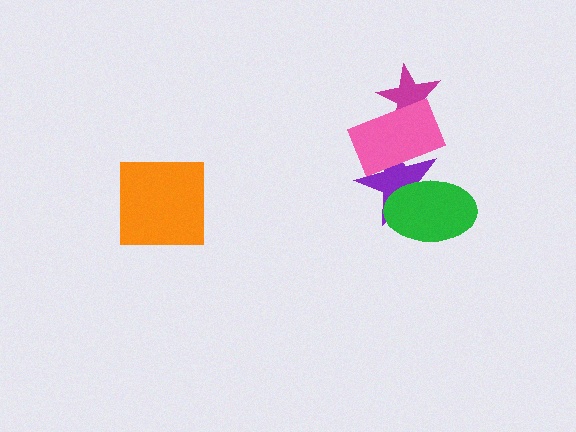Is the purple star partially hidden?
Yes, it is partially covered by another shape.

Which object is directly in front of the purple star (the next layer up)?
The green ellipse is directly in front of the purple star.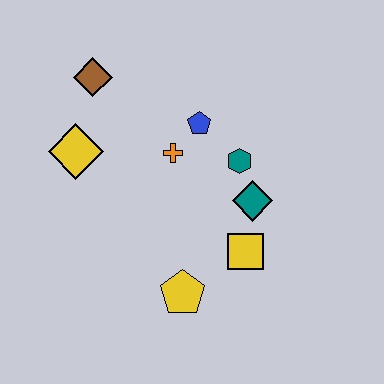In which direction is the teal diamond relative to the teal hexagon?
The teal diamond is below the teal hexagon.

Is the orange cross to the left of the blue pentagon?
Yes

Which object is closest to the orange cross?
The blue pentagon is closest to the orange cross.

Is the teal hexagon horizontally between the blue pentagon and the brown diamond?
No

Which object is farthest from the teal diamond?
The brown diamond is farthest from the teal diamond.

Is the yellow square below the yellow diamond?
Yes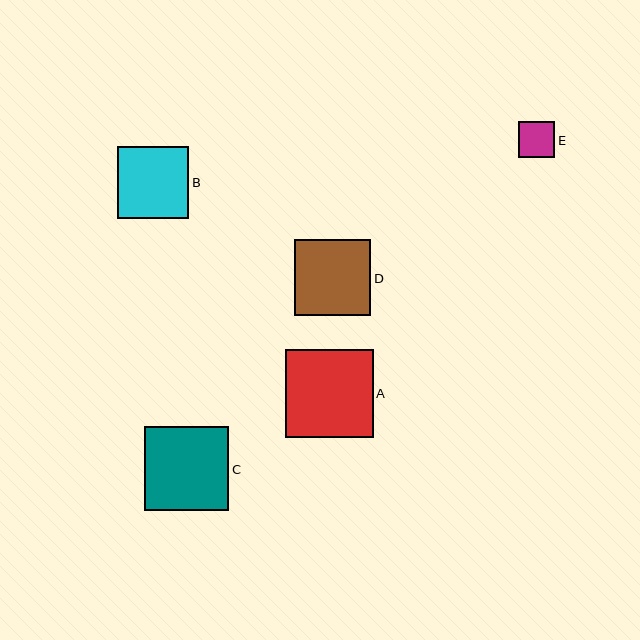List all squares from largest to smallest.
From largest to smallest: A, C, D, B, E.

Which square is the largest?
Square A is the largest with a size of approximately 88 pixels.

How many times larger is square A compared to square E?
Square A is approximately 2.4 times the size of square E.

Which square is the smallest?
Square E is the smallest with a size of approximately 36 pixels.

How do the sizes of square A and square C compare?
Square A and square C are approximately the same size.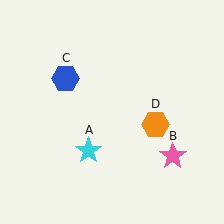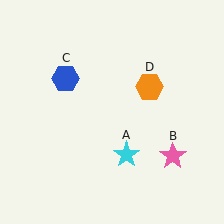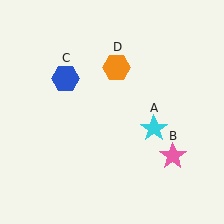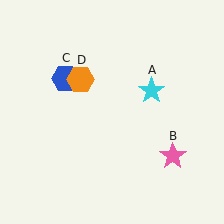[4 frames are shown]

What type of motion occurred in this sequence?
The cyan star (object A), orange hexagon (object D) rotated counterclockwise around the center of the scene.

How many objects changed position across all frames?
2 objects changed position: cyan star (object A), orange hexagon (object D).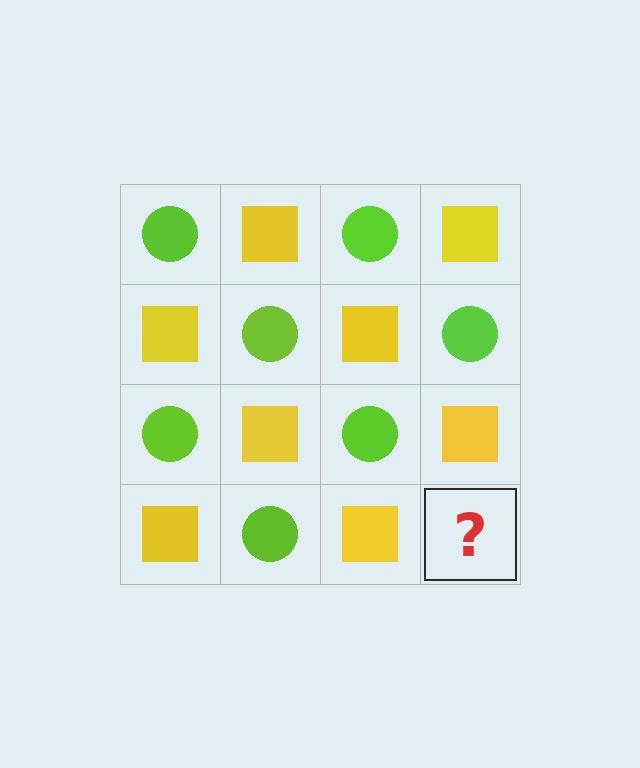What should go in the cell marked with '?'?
The missing cell should contain a lime circle.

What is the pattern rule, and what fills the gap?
The rule is that it alternates lime circle and yellow square in a checkerboard pattern. The gap should be filled with a lime circle.